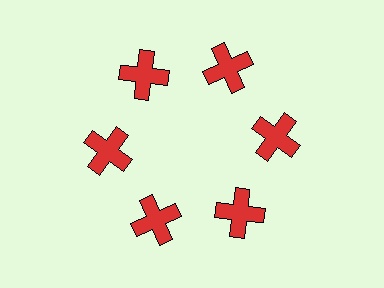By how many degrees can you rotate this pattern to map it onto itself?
The pattern maps onto itself every 60 degrees of rotation.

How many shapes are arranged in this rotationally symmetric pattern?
There are 6 shapes, arranged in 6 groups of 1.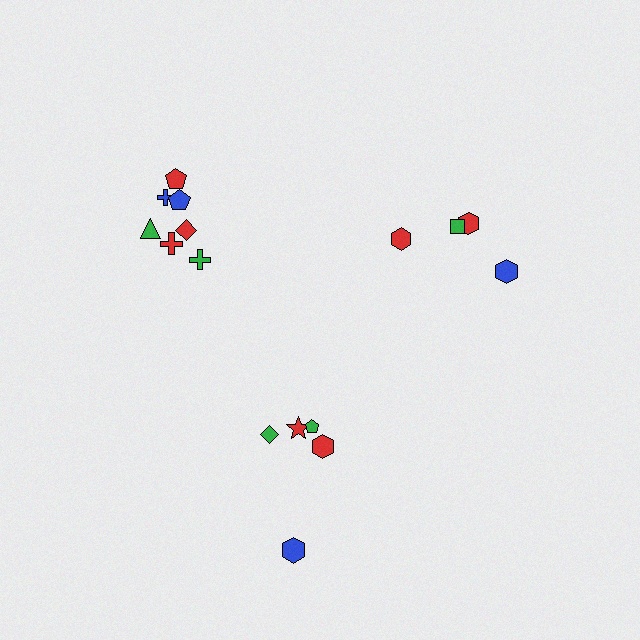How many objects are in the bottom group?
There are 5 objects.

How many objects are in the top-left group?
There are 7 objects.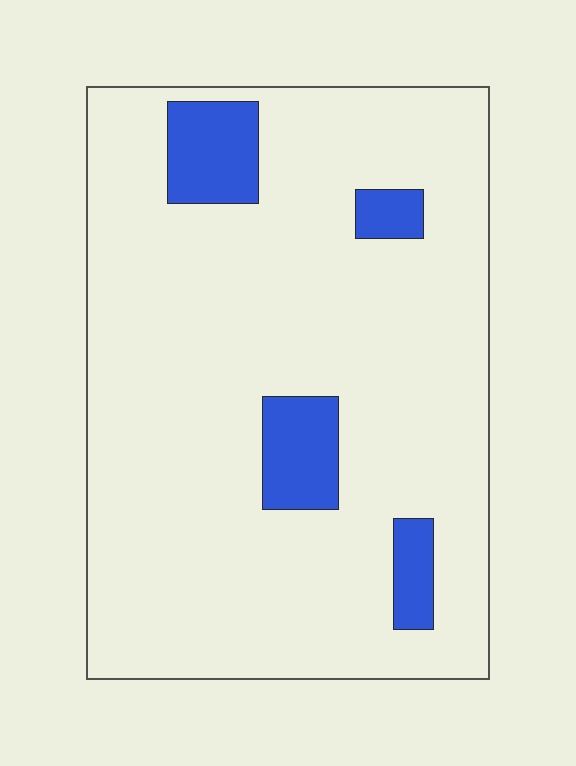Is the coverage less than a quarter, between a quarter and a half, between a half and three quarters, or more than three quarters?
Less than a quarter.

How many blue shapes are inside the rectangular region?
4.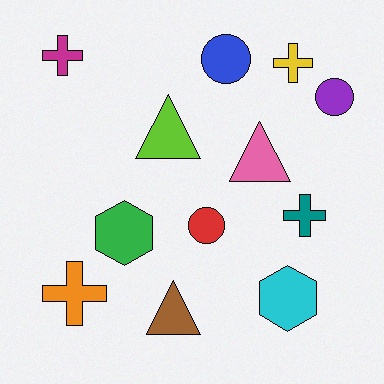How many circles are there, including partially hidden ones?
There are 3 circles.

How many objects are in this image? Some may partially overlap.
There are 12 objects.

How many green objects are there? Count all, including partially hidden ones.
There is 1 green object.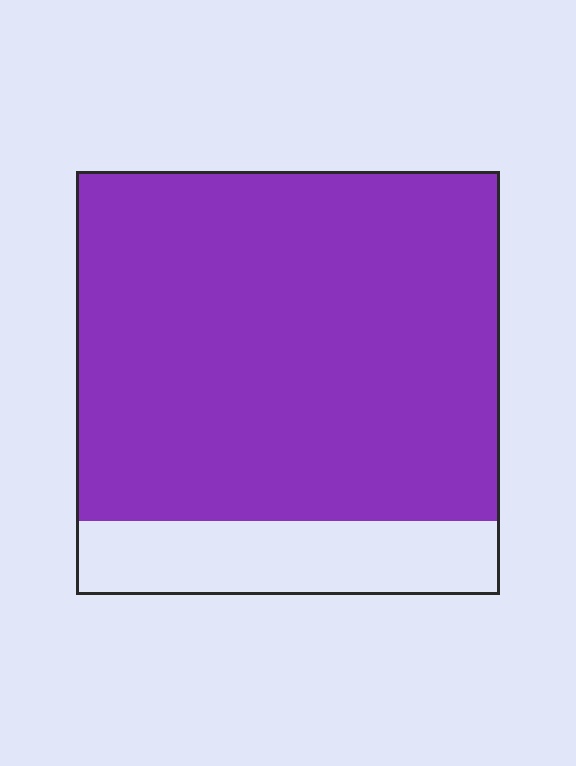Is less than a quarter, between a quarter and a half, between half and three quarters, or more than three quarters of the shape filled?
More than three quarters.